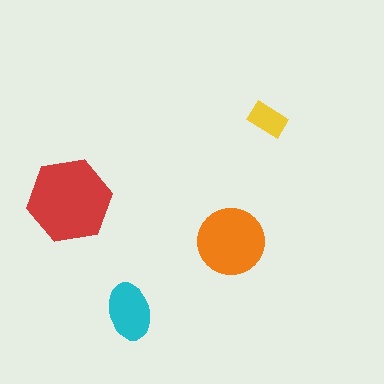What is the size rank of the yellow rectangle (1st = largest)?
4th.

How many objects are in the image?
There are 4 objects in the image.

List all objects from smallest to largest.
The yellow rectangle, the cyan ellipse, the orange circle, the red hexagon.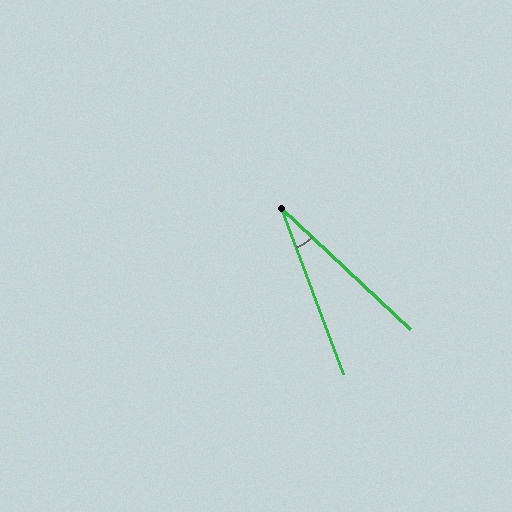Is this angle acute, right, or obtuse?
It is acute.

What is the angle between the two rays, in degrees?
Approximately 26 degrees.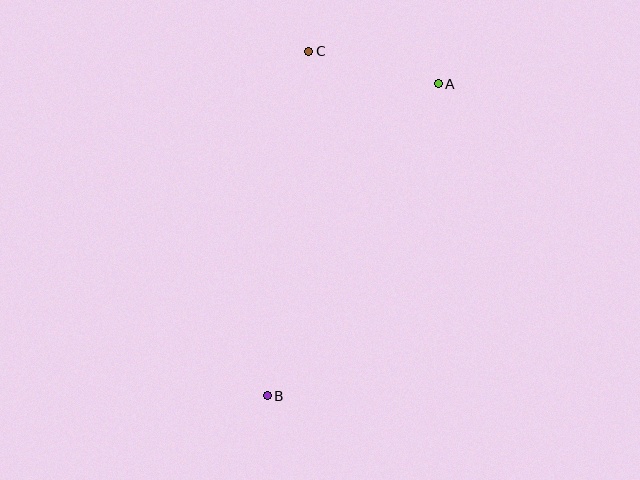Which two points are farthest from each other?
Points A and B are farthest from each other.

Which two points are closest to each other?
Points A and C are closest to each other.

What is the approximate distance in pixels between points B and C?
The distance between B and C is approximately 347 pixels.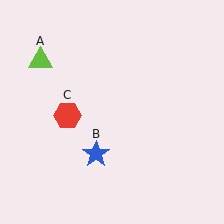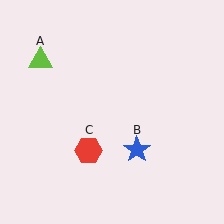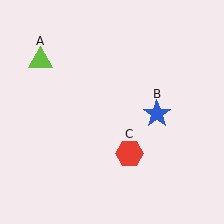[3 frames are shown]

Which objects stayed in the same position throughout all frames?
Lime triangle (object A) remained stationary.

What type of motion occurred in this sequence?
The blue star (object B), red hexagon (object C) rotated counterclockwise around the center of the scene.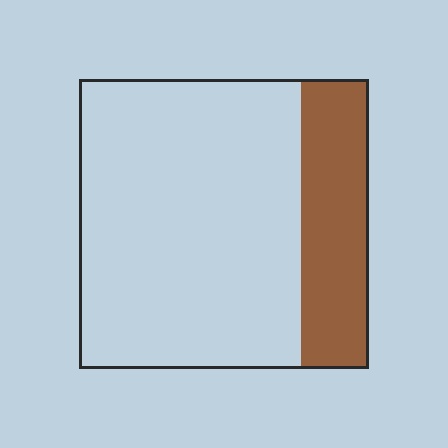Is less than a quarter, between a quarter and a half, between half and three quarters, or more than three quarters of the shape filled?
Less than a quarter.